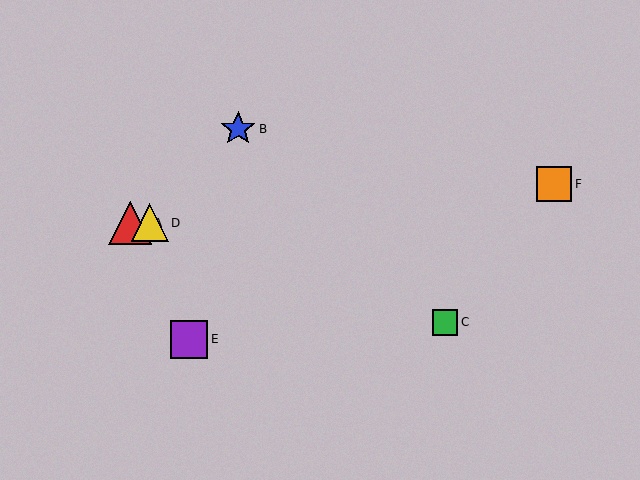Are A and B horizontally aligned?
No, A is at y≈223 and B is at y≈129.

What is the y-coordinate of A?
Object A is at y≈223.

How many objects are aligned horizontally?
2 objects (A, D) are aligned horizontally.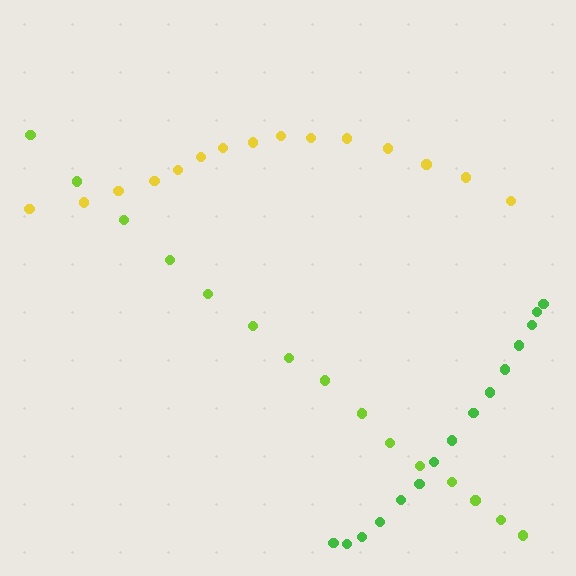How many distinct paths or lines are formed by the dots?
There are 3 distinct paths.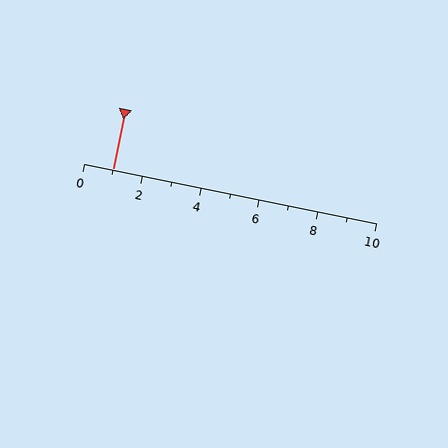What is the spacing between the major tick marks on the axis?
The major ticks are spaced 2 apart.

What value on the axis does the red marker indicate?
The marker indicates approximately 1.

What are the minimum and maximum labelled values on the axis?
The axis runs from 0 to 10.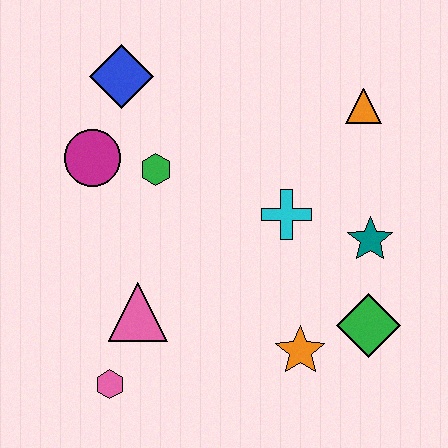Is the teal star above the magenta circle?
No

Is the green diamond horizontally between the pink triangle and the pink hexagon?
No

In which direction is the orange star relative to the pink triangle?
The orange star is to the right of the pink triangle.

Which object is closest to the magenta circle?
The green hexagon is closest to the magenta circle.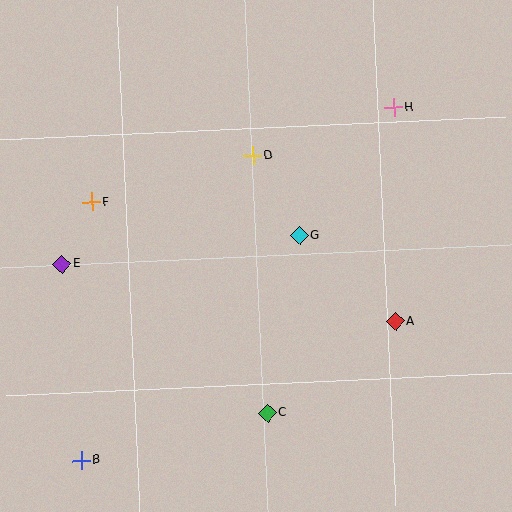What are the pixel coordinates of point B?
Point B is at (81, 460).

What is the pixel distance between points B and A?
The distance between B and A is 344 pixels.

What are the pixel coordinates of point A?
Point A is at (395, 321).